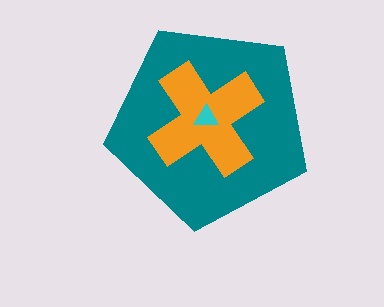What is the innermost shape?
The cyan triangle.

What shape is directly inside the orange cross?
The cyan triangle.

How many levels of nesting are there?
3.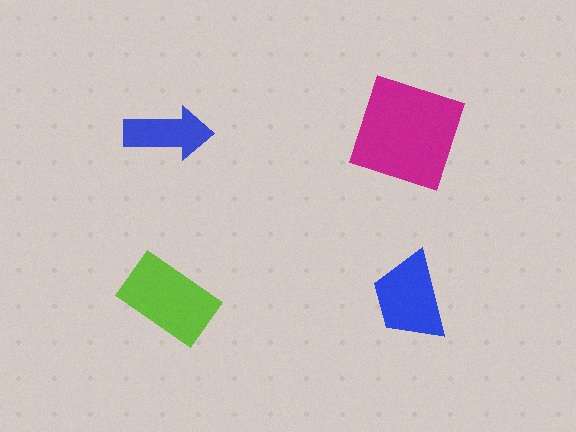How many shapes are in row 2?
2 shapes.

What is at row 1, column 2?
A magenta square.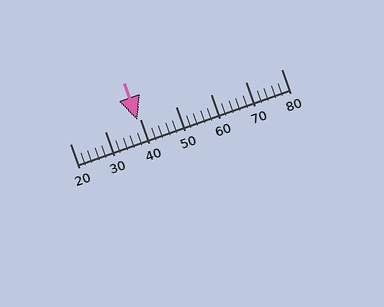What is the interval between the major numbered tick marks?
The major tick marks are spaced 10 units apart.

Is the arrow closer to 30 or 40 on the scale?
The arrow is closer to 40.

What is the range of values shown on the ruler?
The ruler shows values from 20 to 80.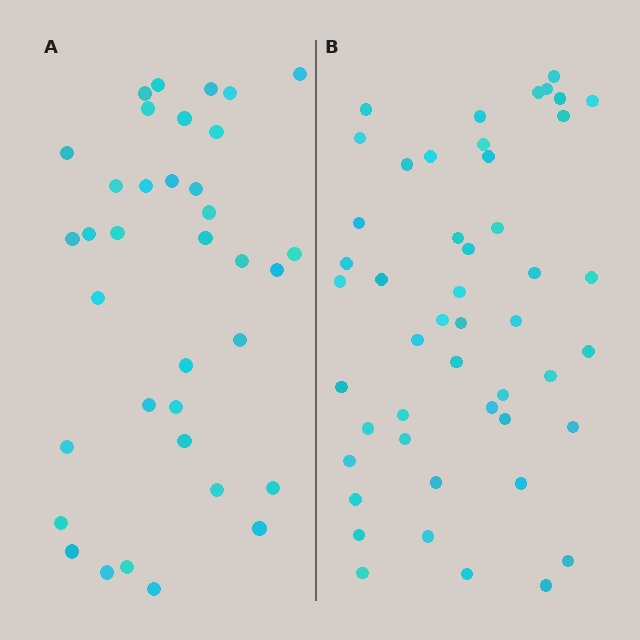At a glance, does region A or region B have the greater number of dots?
Region B (the right region) has more dots.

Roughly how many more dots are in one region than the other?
Region B has roughly 12 or so more dots than region A.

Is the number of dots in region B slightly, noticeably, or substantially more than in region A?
Region B has noticeably more, but not dramatically so. The ratio is roughly 1.3 to 1.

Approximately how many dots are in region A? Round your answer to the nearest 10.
About 40 dots. (The exact count is 36, which rounds to 40.)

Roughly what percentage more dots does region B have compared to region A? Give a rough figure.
About 35% more.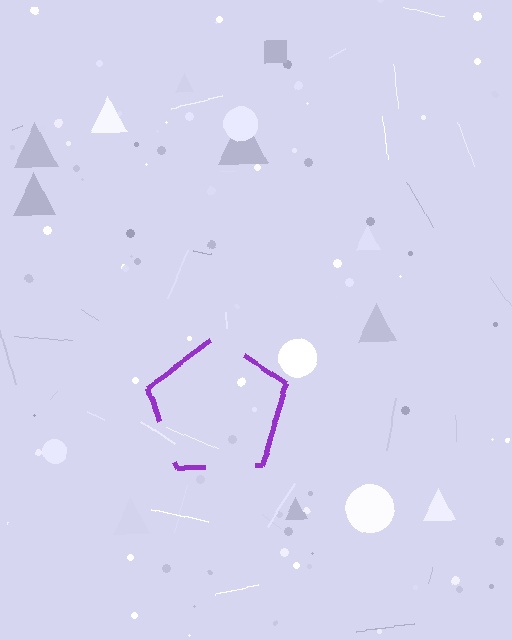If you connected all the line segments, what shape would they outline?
They would outline a pentagon.